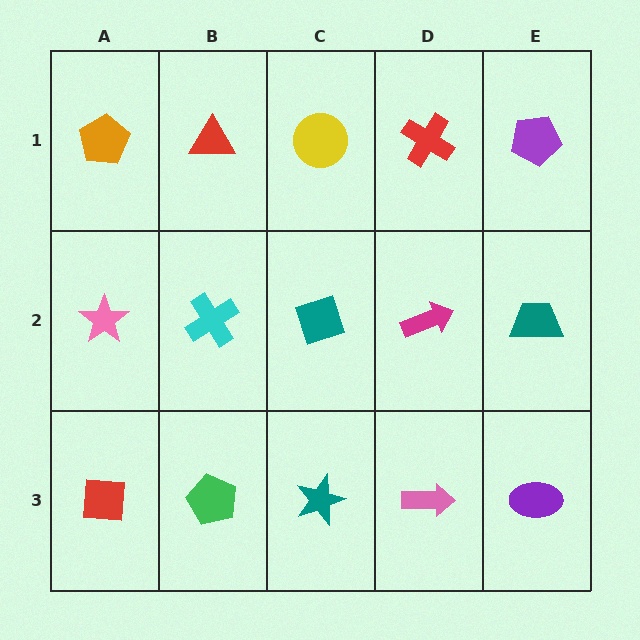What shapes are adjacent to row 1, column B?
A cyan cross (row 2, column B), an orange pentagon (row 1, column A), a yellow circle (row 1, column C).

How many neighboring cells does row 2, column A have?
3.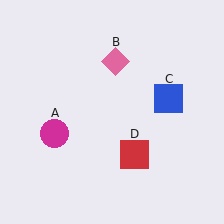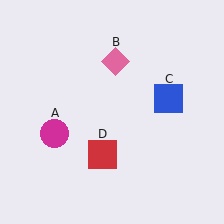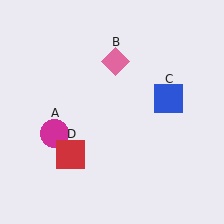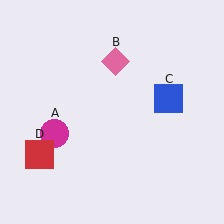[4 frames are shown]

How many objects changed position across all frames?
1 object changed position: red square (object D).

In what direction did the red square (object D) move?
The red square (object D) moved left.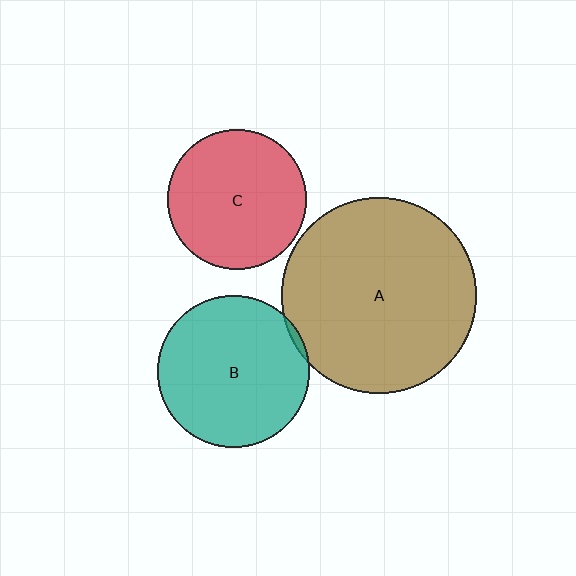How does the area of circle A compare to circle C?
Approximately 2.0 times.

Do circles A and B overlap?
Yes.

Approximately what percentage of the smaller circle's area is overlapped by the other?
Approximately 5%.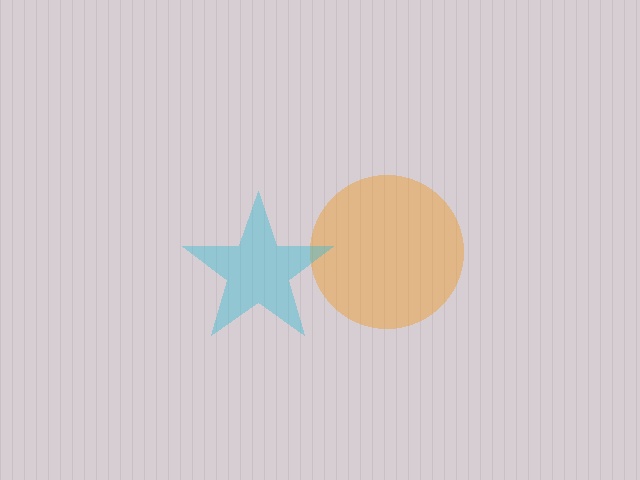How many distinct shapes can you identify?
There are 2 distinct shapes: an orange circle, a cyan star.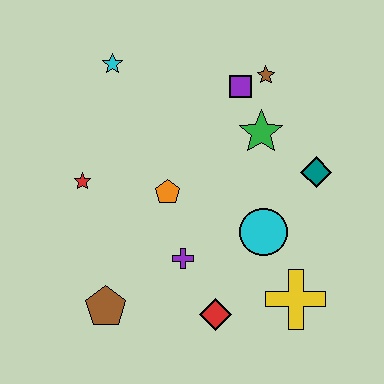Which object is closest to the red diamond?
The purple cross is closest to the red diamond.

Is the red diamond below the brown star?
Yes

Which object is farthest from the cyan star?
The yellow cross is farthest from the cyan star.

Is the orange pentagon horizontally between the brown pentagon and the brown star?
Yes